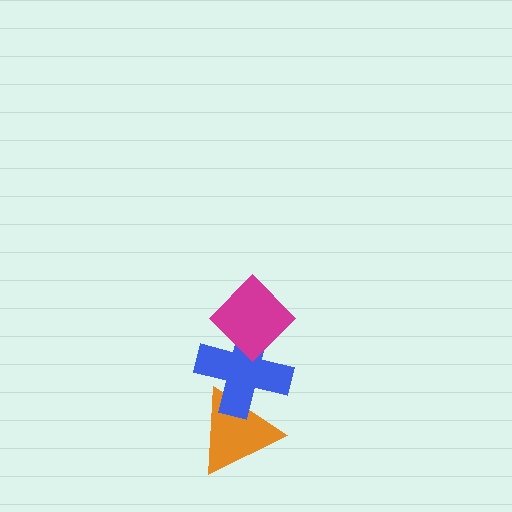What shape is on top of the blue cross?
The magenta diamond is on top of the blue cross.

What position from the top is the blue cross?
The blue cross is 2nd from the top.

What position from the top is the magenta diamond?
The magenta diamond is 1st from the top.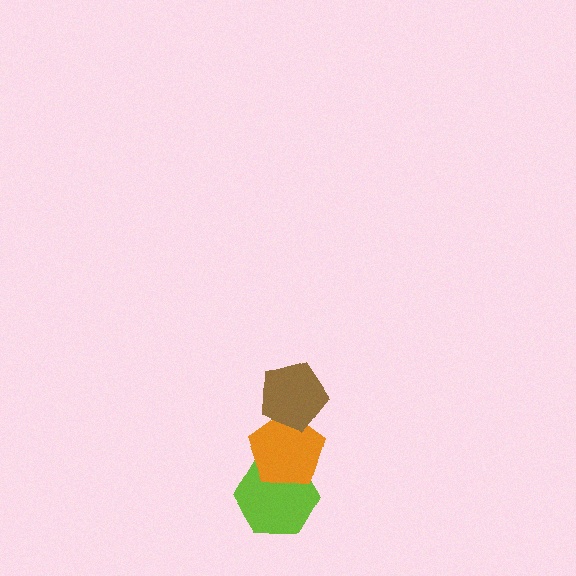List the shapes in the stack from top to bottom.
From top to bottom: the brown pentagon, the orange pentagon, the lime hexagon.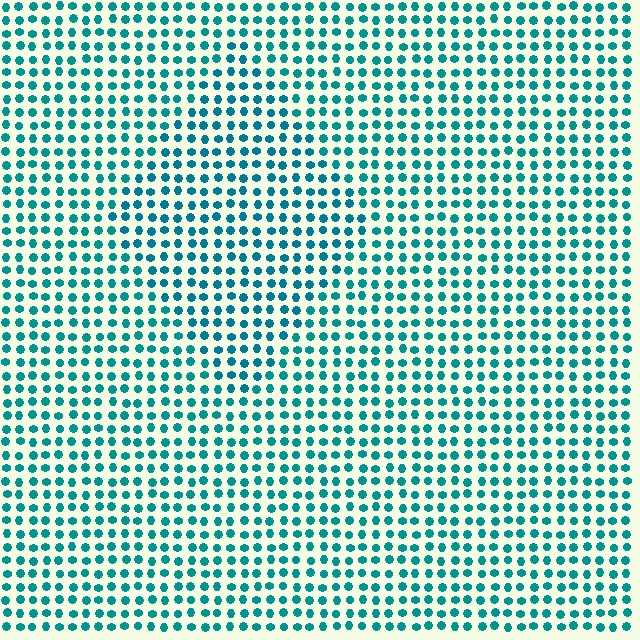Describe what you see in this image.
The image is filled with small teal elements in a uniform arrangement. A diamond-shaped region is visible where the elements are tinted to a slightly different hue, forming a subtle color boundary.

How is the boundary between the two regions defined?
The boundary is defined purely by a slight shift in hue (about 13 degrees). Spacing, size, and orientation are identical on both sides.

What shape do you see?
I see a diamond.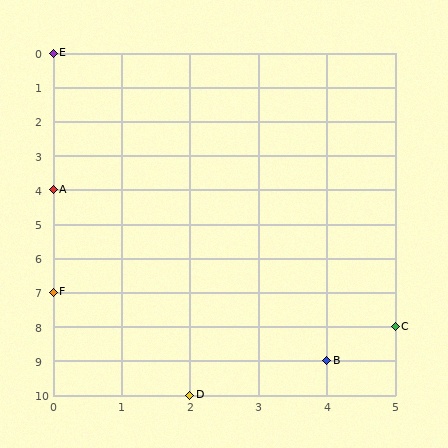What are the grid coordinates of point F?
Point F is at grid coordinates (0, 7).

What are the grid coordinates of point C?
Point C is at grid coordinates (5, 8).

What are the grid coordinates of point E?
Point E is at grid coordinates (0, 0).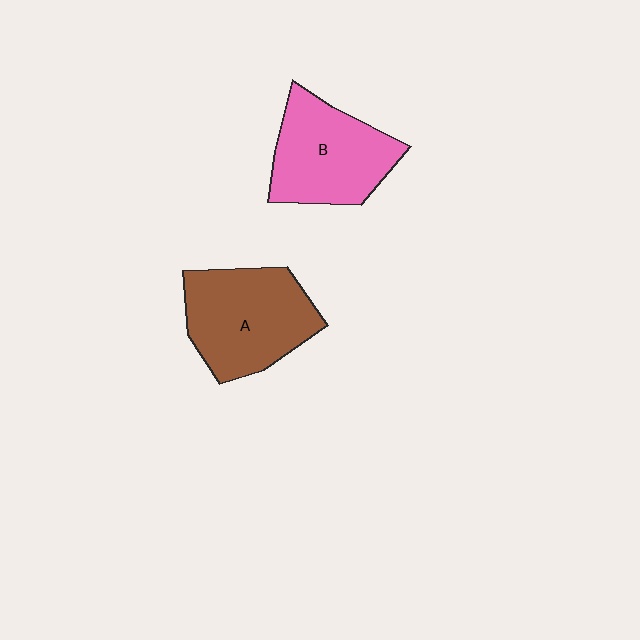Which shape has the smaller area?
Shape B (pink).